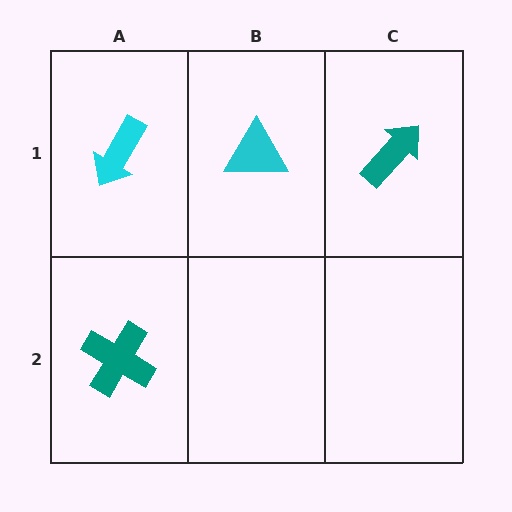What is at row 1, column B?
A cyan triangle.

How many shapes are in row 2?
1 shape.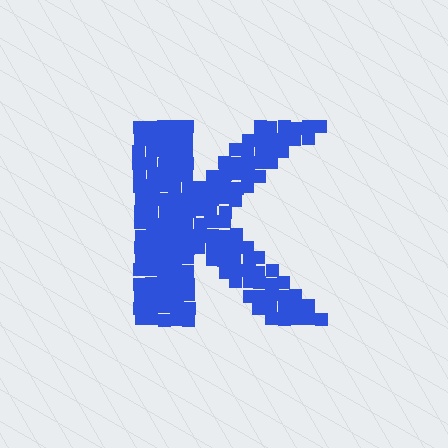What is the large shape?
The large shape is the letter K.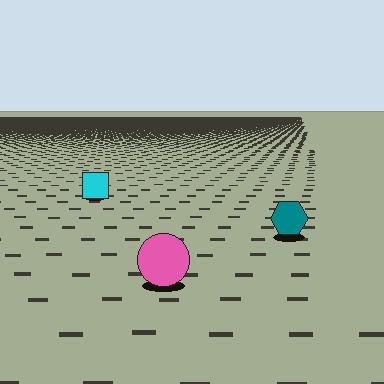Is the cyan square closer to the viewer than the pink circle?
No. The pink circle is closer — you can tell from the texture gradient: the ground texture is coarser near it.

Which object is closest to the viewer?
The pink circle is closest. The texture marks near it are larger and more spread out.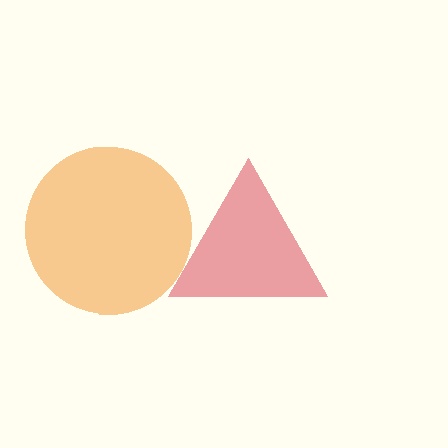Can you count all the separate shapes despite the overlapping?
Yes, there are 2 separate shapes.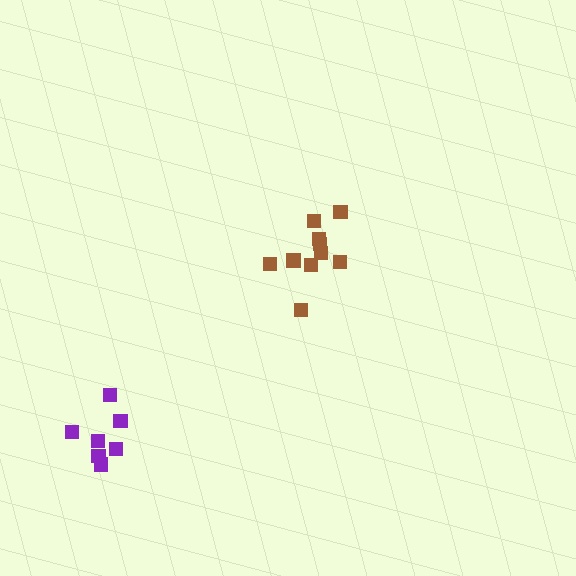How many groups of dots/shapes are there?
There are 2 groups.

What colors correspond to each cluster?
The clusters are colored: brown, purple.